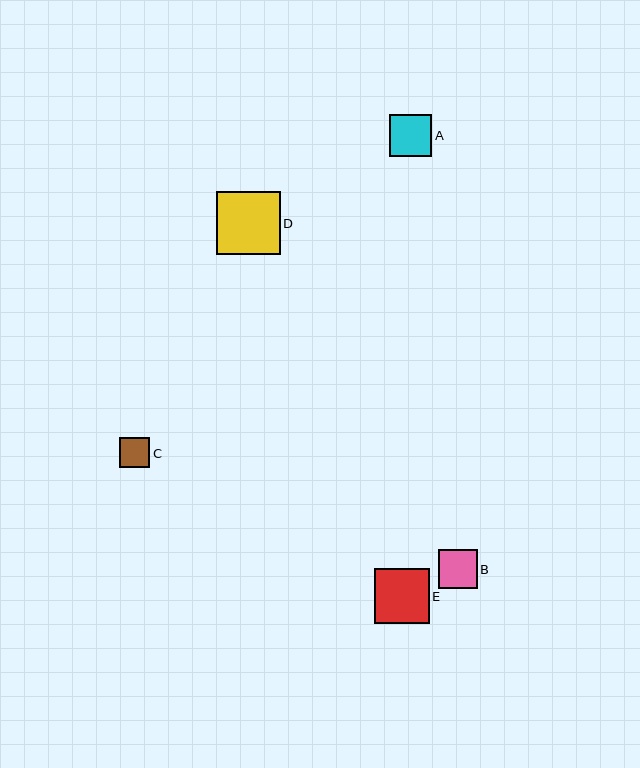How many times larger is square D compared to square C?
Square D is approximately 2.1 times the size of square C.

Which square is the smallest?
Square C is the smallest with a size of approximately 30 pixels.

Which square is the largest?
Square D is the largest with a size of approximately 64 pixels.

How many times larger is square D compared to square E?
Square D is approximately 1.2 times the size of square E.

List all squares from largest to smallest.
From largest to smallest: D, E, A, B, C.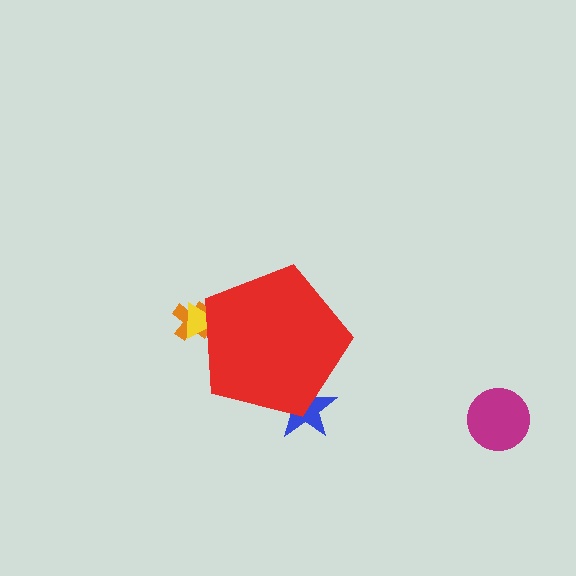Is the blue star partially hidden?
Yes, the blue star is partially hidden behind the red pentagon.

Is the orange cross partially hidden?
Yes, the orange cross is partially hidden behind the red pentagon.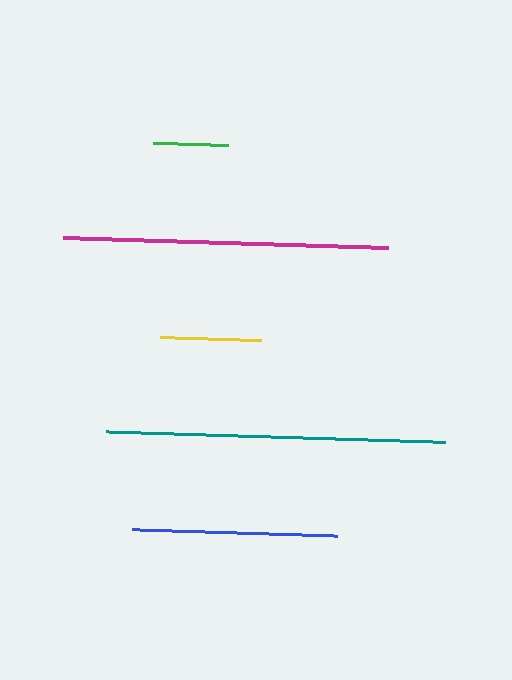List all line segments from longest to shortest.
From longest to shortest: teal, magenta, blue, yellow, green.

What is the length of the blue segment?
The blue segment is approximately 205 pixels long.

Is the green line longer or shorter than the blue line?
The blue line is longer than the green line.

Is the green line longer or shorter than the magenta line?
The magenta line is longer than the green line.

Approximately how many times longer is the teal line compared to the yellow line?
The teal line is approximately 3.4 times the length of the yellow line.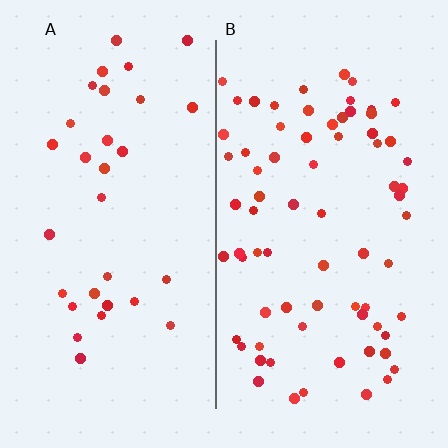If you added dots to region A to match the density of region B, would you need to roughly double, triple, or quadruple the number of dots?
Approximately double.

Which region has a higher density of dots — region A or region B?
B (the right).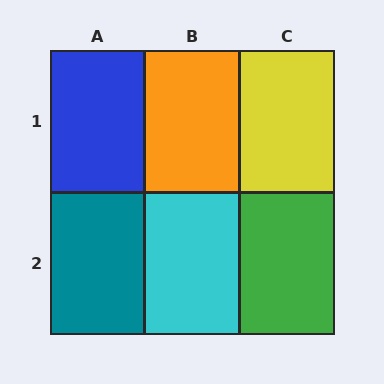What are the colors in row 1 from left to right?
Blue, orange, yellow.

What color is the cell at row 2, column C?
Green.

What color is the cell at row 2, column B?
Cyan.